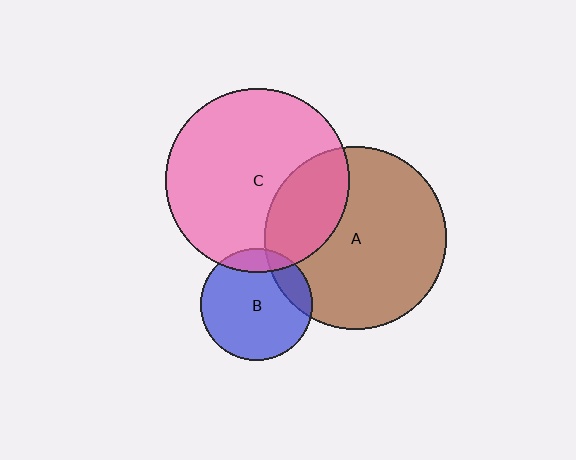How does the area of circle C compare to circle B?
Approximately 2.7 times.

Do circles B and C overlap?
Yes.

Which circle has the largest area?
Circle C (pink).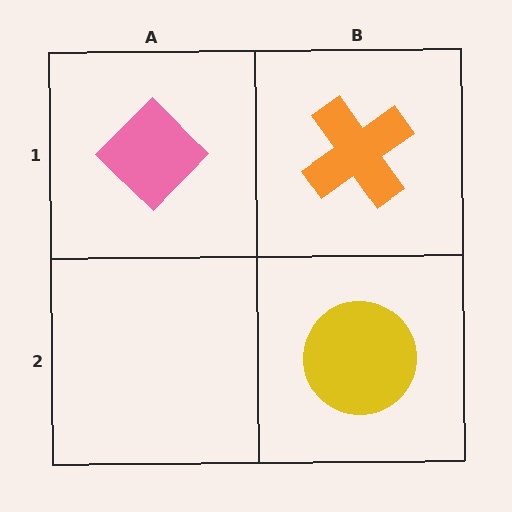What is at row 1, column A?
A pink diamond.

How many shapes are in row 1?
2 shapes.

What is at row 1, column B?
An orange cross.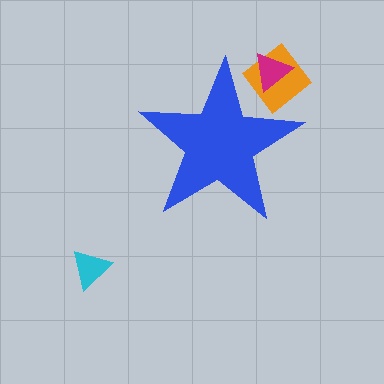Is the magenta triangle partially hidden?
Yes, the magenta triangle is partially hidden behind the blue star.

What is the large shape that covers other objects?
A blue star.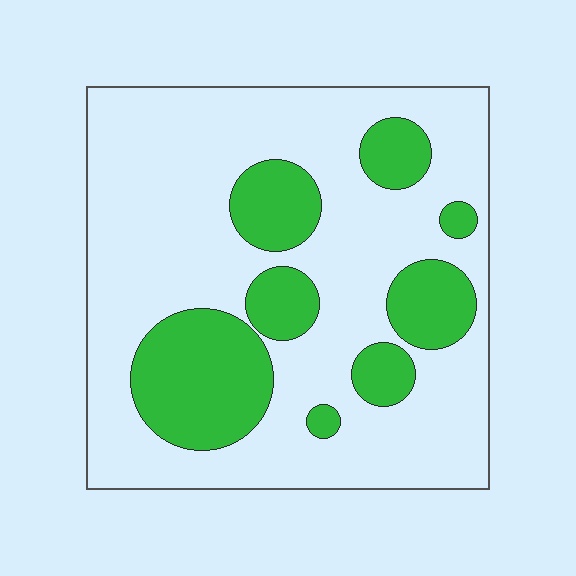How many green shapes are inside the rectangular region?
8.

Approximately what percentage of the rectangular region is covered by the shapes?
Approximately 25%.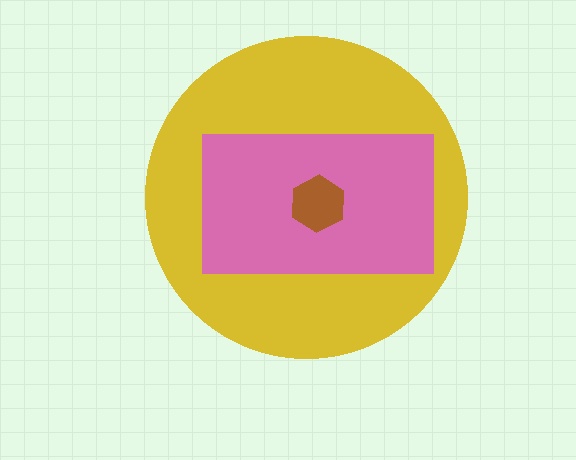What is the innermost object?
The brown hexagon.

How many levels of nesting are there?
3.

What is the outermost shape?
The yellow circle.